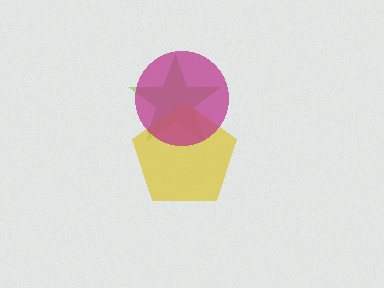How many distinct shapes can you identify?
There are 3 distinct shapes: a lime star, a yellow pentagon, a magenta circle.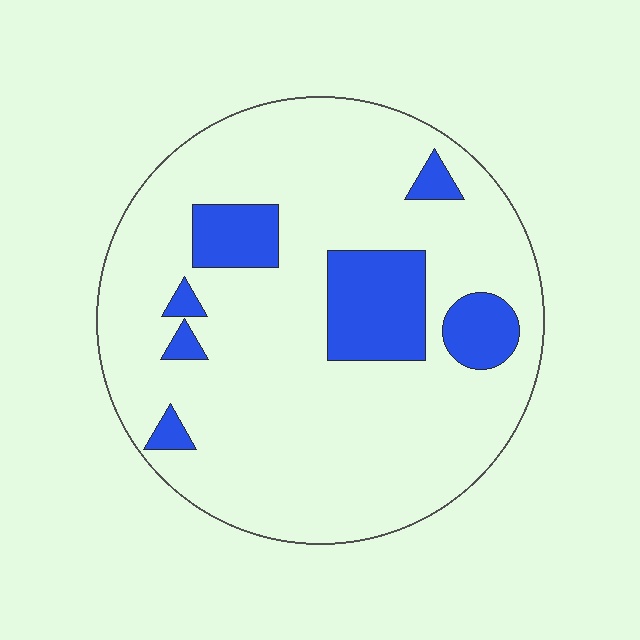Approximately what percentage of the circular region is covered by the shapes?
Approximately 15%.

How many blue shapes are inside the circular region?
7.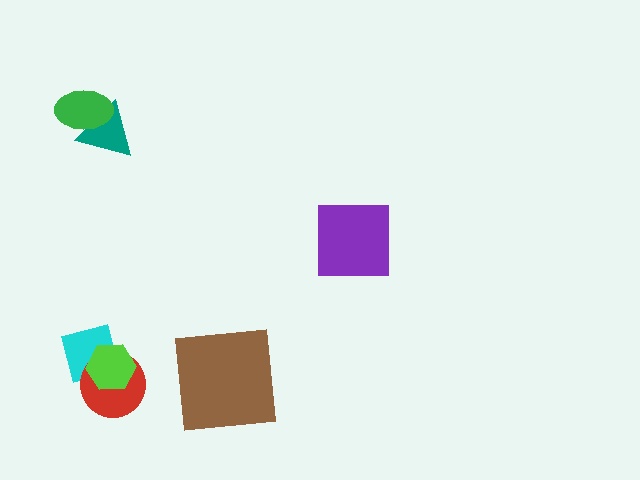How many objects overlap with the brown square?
0 objects overlap with the brown square.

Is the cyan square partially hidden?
Yes, it is partially covered by another shape.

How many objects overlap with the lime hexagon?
2 objects overlap with the lime hexagon.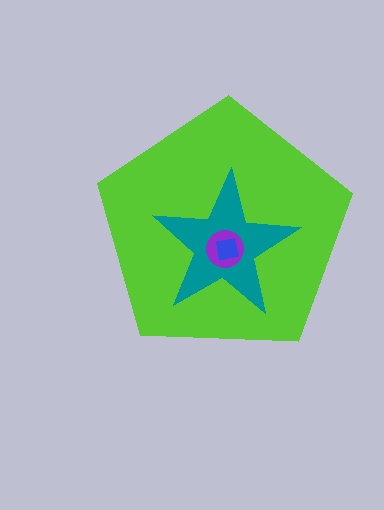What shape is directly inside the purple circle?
The blue square.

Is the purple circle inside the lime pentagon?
Yes.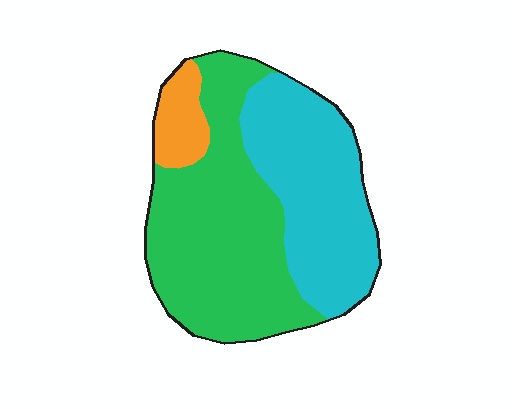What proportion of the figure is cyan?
Cyan takes up between a quarter and a half of the figure.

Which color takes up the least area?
Orange, at roughly 10%.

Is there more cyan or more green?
Green.